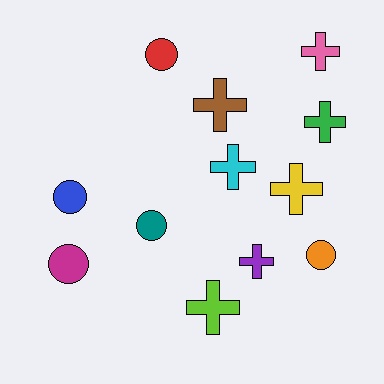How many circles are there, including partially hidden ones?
There are 5 circles.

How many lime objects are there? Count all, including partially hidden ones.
There is 1 lime object.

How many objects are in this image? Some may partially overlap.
There are 12 objects.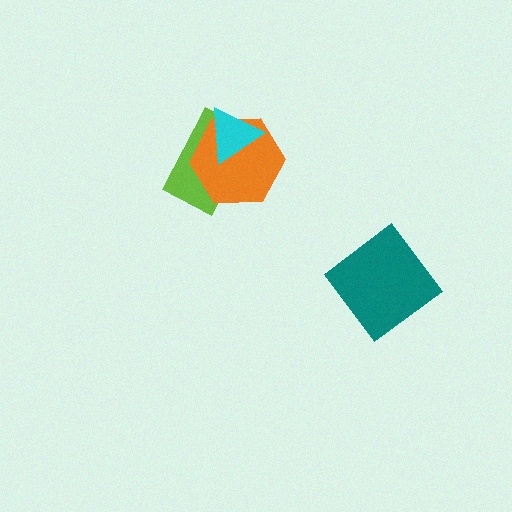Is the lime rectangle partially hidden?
Yes, it is partially covered by another shape.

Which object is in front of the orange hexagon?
The cyan triangle is in front of the orange hexagon.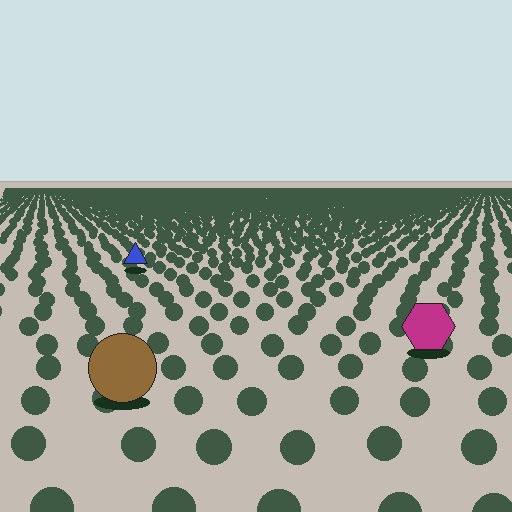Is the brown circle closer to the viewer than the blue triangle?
Yes. The brown circle is closer — you can tell from the texture gradient: the ground texture is coarser near it.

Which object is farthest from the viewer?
The blue triangle is farthest from the viewer. It appears smaller and the ground texture around it is denser.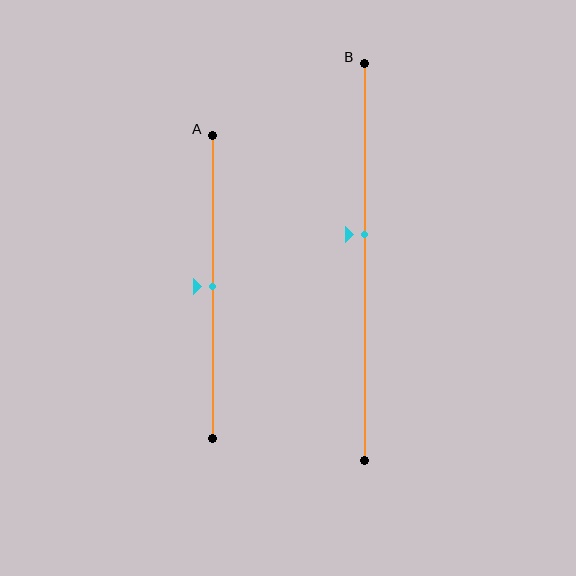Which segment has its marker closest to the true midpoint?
Segment A has its marker closest to the true midpoint.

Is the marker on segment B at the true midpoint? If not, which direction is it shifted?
No, the marker on segment B is shifted upward by about 7% of the segment length.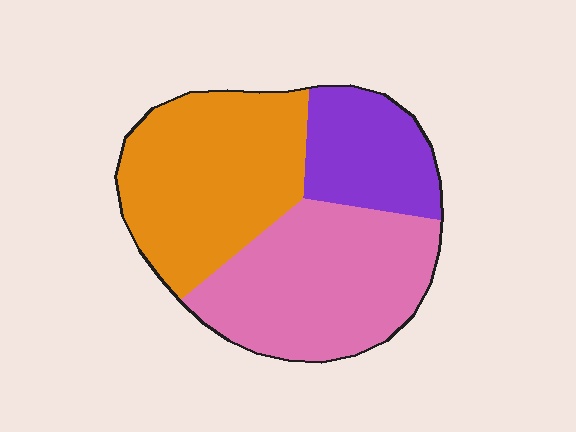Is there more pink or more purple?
Pink.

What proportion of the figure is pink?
Pink covers 40% of the figure.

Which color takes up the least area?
Purple, at roughly 20%.